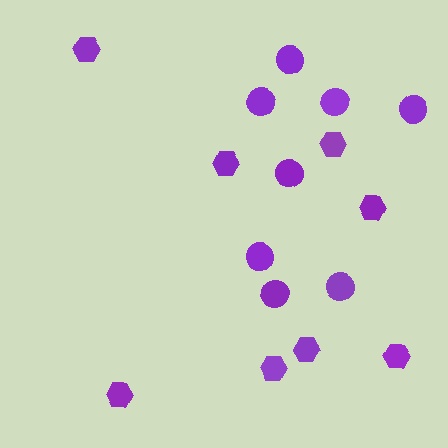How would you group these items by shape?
There are 2 groups: one group of circles (8) and one group of hexagons (8).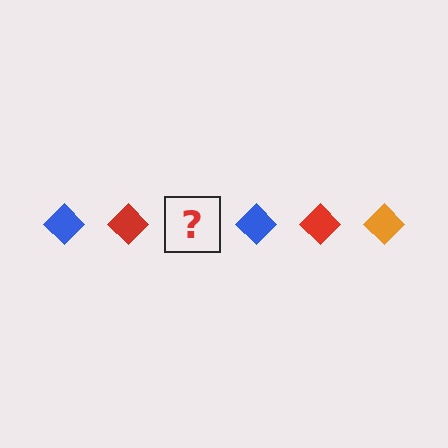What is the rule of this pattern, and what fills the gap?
The rule is that the pattern cycles through blue, red, orange diamonds. The gap should be filled with an orange diamond.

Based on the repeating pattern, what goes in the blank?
The blank should be an orange diamond.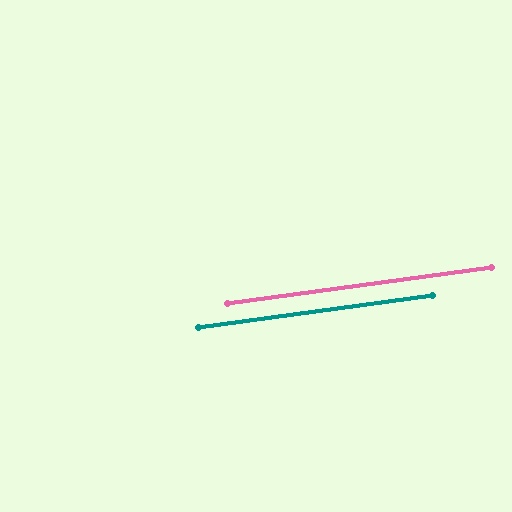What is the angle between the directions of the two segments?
Approximately 0 degrees.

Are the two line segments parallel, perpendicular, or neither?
Parallel — their directions differ by only 0.1°.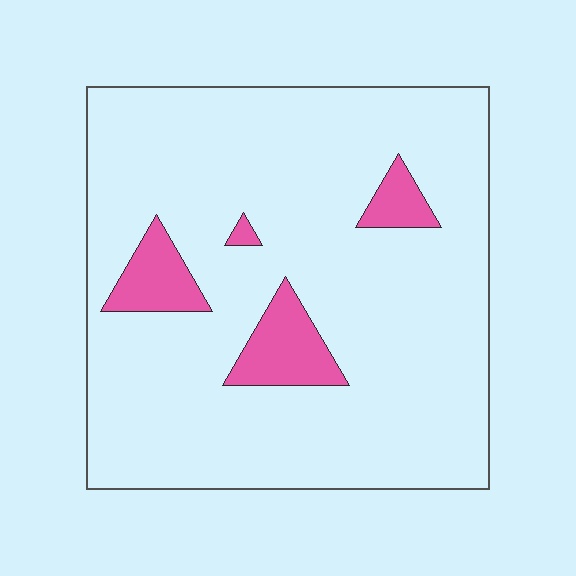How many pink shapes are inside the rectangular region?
4.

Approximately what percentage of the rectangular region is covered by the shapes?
Approximately 10%.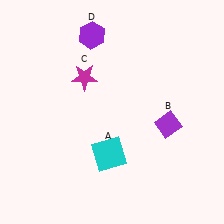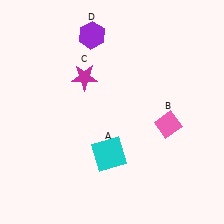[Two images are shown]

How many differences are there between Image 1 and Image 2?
There is 1 difference between the two images.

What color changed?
The diamond (B) changed from purple in Image 1 to pink in Image 2.